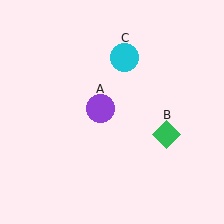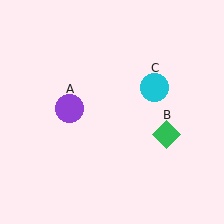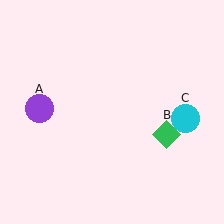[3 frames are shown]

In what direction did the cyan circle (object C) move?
The cyan circle (object C) moved down and to the right.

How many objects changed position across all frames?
2 objects changed position: purple circle (object A), cyan circle (object C).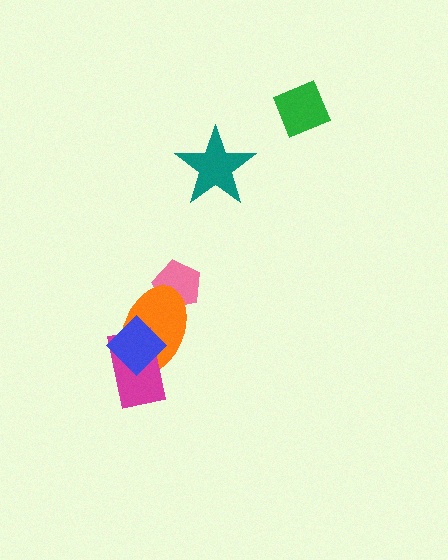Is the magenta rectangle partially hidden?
Yes, it is partially covered by another shape.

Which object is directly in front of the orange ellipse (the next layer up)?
The magenta rectangle is directly in front of the orange ellipse.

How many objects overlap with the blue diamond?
2 objects overlap with the blue diamond.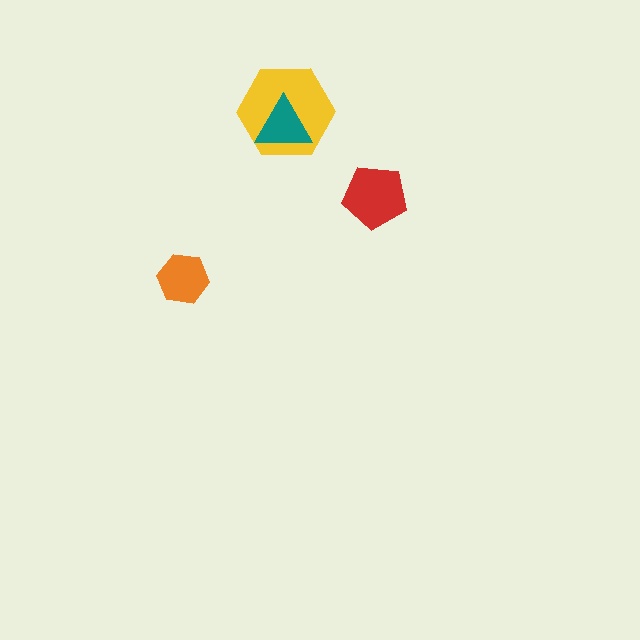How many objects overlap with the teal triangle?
1 object overlaps with the teal triangle.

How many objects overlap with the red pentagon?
0 objects overlap with the red pentagon.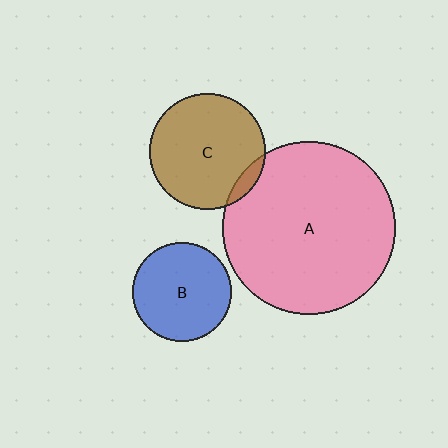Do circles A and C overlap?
Yes.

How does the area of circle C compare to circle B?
Approximately 1.4 times.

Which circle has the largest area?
Circle A (pink).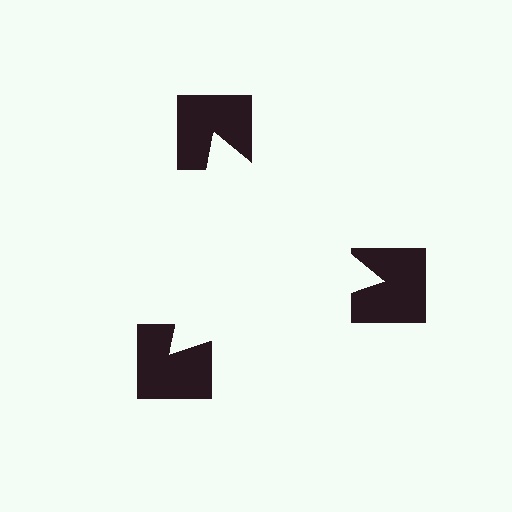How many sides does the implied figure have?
3 sides.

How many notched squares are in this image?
There are 3 — one at each vertex of the illusory triangle.